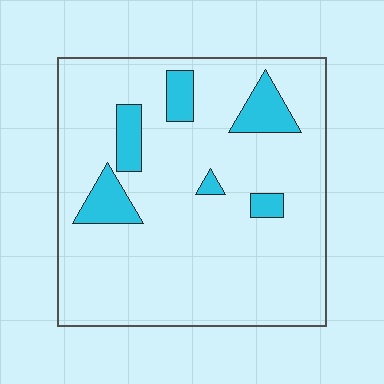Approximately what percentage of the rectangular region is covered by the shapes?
Approximately 15%.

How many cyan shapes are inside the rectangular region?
6.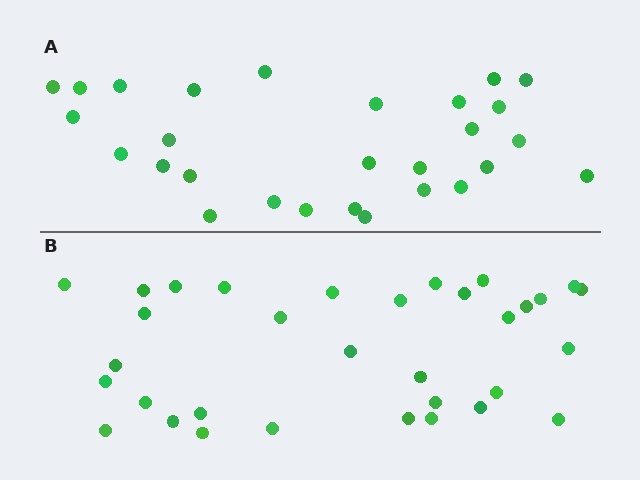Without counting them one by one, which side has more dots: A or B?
Region B (the bottom region) has more dots.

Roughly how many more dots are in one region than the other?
Region B has about 5 more dots than region A.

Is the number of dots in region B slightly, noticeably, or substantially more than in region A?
Region B has only slightly more — the two regions are fairly close. The ratio is roughly 1.2 to 1.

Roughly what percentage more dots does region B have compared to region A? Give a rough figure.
About 20% more.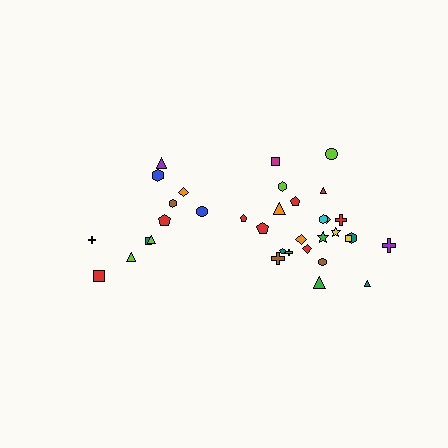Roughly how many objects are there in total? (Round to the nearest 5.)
Roughly 35 objects in total.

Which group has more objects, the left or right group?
The right group.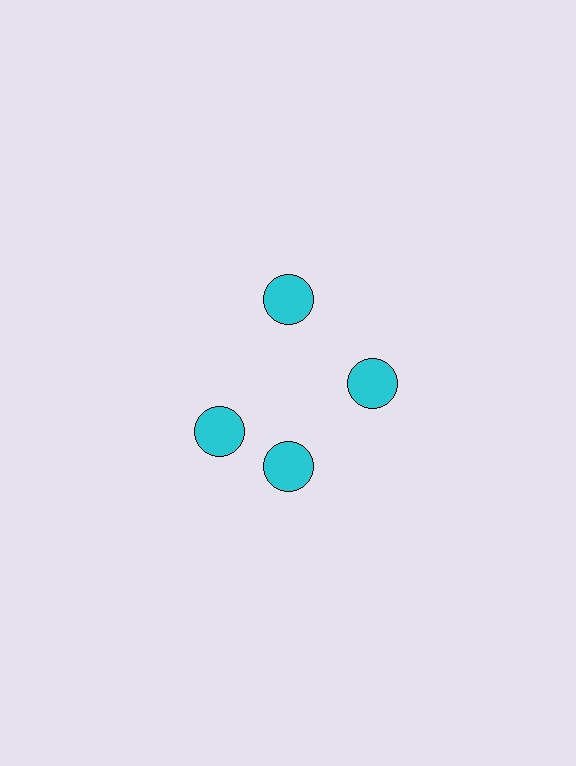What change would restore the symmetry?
The symmetry would be restored by rotating it back into even spacing with its neighbors so that all 4 circles sit at equal angles and equal distance from the center.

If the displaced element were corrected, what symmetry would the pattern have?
It would have 4-fold rotational symmetry — the pattern would map onto itself every 90 degrees.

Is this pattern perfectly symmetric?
No. The 4 cyan circles are arranged in a ring, but one element near the 9 o'clock position is rotated out of alignment along the ring, breaking the 4-fold rotational symmetry.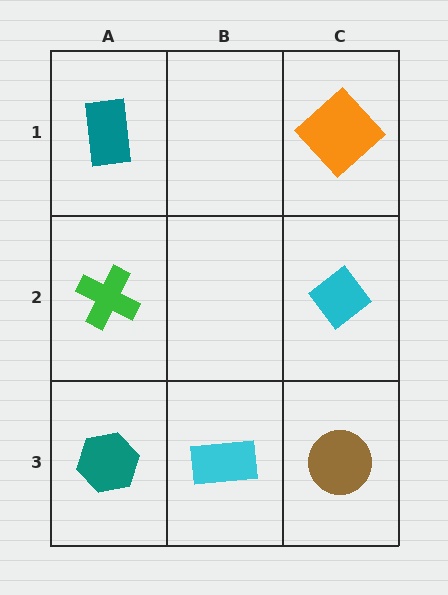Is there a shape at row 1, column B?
No, that cell is empty.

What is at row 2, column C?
A cyan diamond.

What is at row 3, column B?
A cyan rectangle.